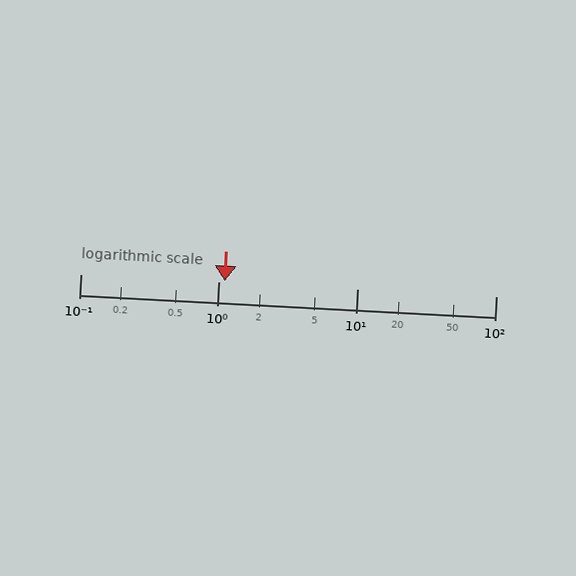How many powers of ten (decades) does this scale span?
The scale spans 3 decades, from 0.1 to 100.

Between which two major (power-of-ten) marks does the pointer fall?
The pointer is between 1 and 10.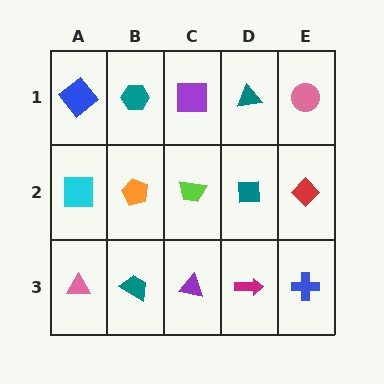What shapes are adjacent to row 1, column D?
A teal square (row 2, column D), a purple square (row 1, column C), a pink circle (row 1, column E).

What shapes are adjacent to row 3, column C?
A lime trapezoid (row 2, column C), a teal trapezoid (row 3, column B), a magenta arrow (row 3, column D).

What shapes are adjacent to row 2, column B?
A teal hexagon (row 1, column B), a teal trapezoid (row 3, column B), a cyan square (row 2, column A), a lime trapezoid (row 2, column C).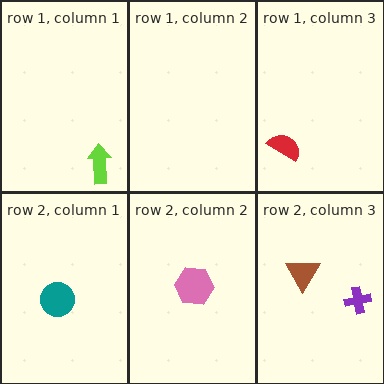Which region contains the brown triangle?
The row 2, column 3 region.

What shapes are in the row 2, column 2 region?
The pink hexagon.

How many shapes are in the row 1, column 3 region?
1.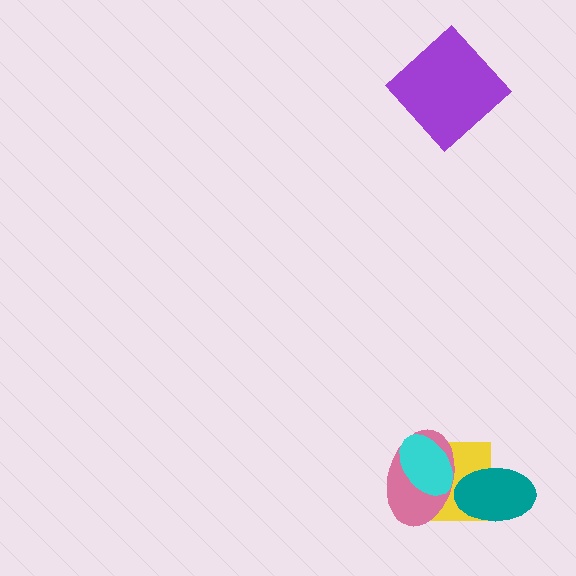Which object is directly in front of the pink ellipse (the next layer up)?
The cyan ellipse is directly in front of the pink ellipse.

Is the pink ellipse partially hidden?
Yes, it is partially covered by another shape.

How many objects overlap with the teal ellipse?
2 objects overlap with the teal ellipse.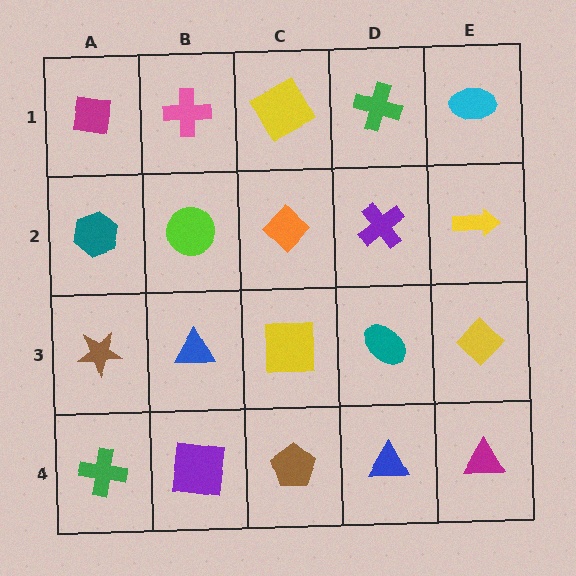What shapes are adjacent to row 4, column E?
A yellow diamond (row 3, column E), a blue triangle (row 4, column D).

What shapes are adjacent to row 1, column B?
A lime circle (row 2, column B), a magenta square (row 1, column A), a yellow square (row 1, column C).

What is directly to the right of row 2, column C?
A purple cross.